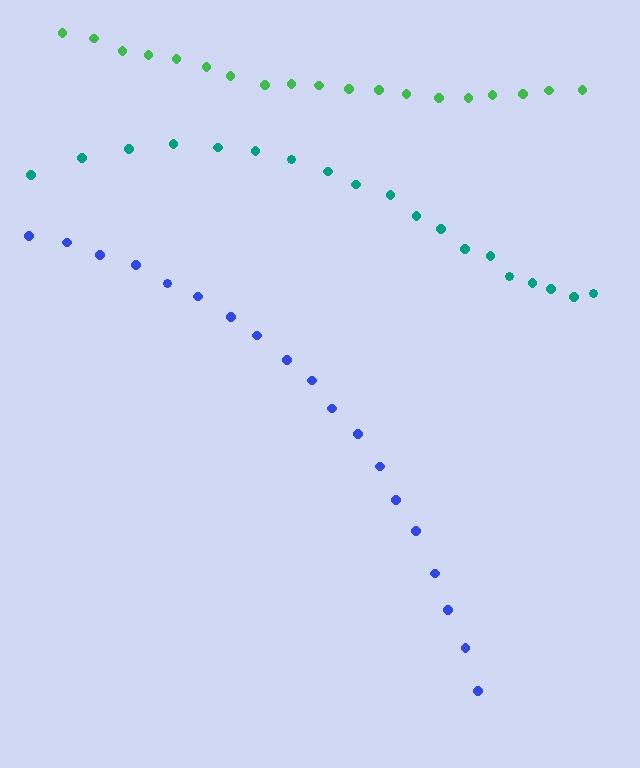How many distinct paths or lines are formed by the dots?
There are 3 distinct paths.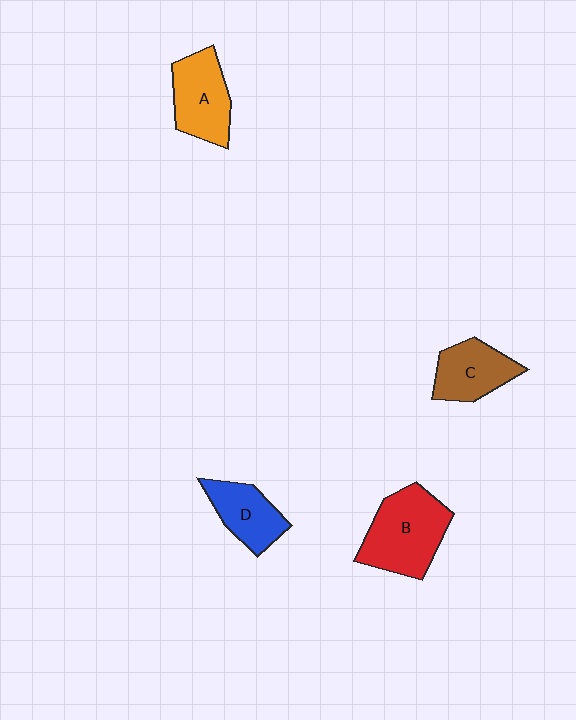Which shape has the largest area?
Shape B (red).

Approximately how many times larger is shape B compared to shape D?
Approximately 1.6 times.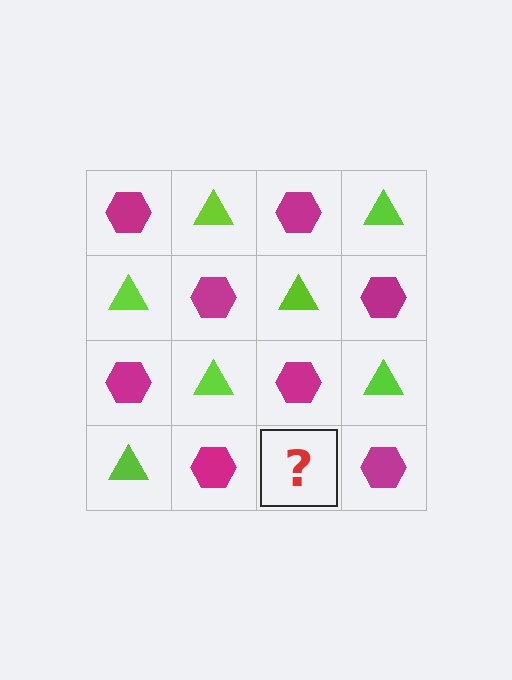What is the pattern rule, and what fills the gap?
The rule is that it alternates magenta hexagon and lime triangle in a checkerboard pattern. The gap should be filled with a lime triangle.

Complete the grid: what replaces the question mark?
The question mark should be replaced with a lime triangle.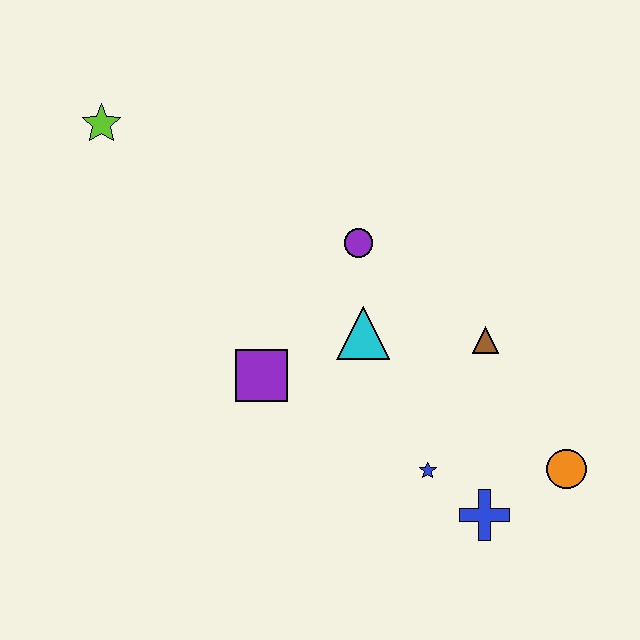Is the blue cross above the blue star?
No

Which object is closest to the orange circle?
The blue cross is closest to the orange circle.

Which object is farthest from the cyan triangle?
The lime star is farthest from the cyan triangle.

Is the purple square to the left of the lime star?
No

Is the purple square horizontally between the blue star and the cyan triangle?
No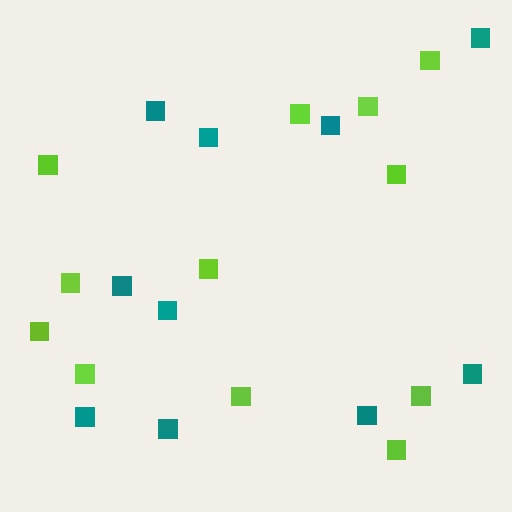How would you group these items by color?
There are 2 groups: one group of teal squares (10) and one group of lime squares (12).